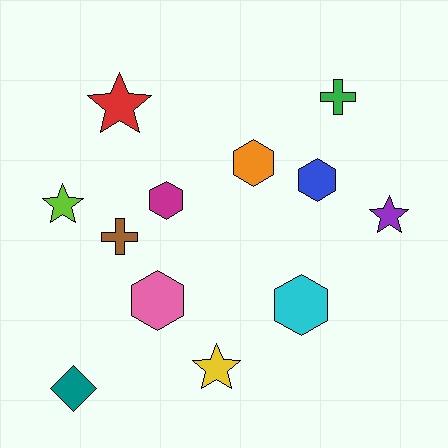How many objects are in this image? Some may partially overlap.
There are 12 objects.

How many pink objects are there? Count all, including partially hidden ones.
There is 1 pink object.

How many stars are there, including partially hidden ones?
There are 4 stars.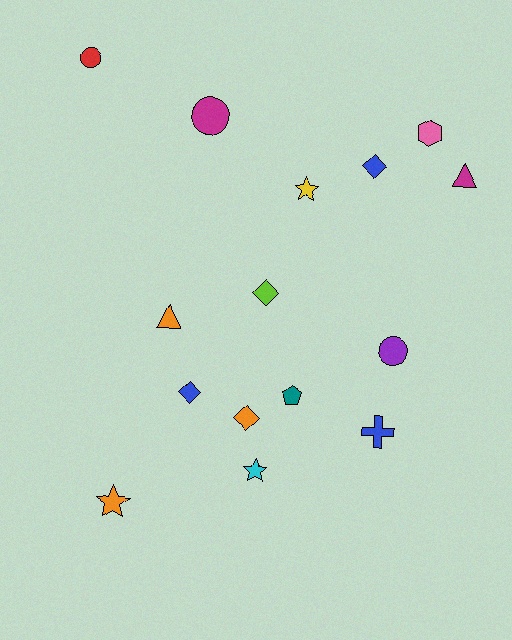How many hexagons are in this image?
There is 1 hexagon.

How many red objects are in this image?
There is 1 red object.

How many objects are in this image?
There are 15 objects.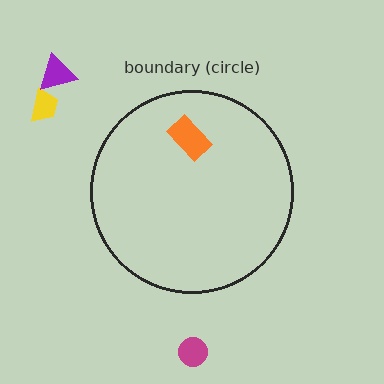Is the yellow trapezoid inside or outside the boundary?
Outside.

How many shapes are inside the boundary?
1 inside, 3 outside.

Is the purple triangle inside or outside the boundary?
Outside.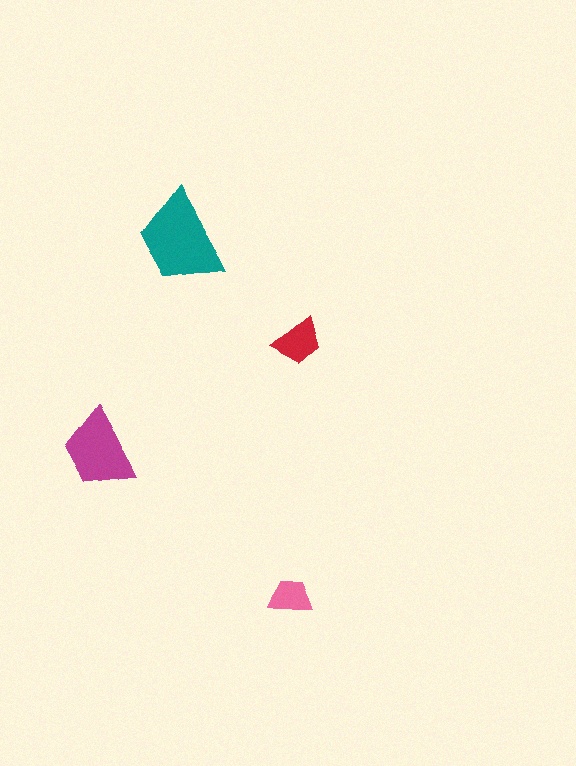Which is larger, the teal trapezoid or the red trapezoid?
The teal one.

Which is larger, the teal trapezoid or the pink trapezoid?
The teal one.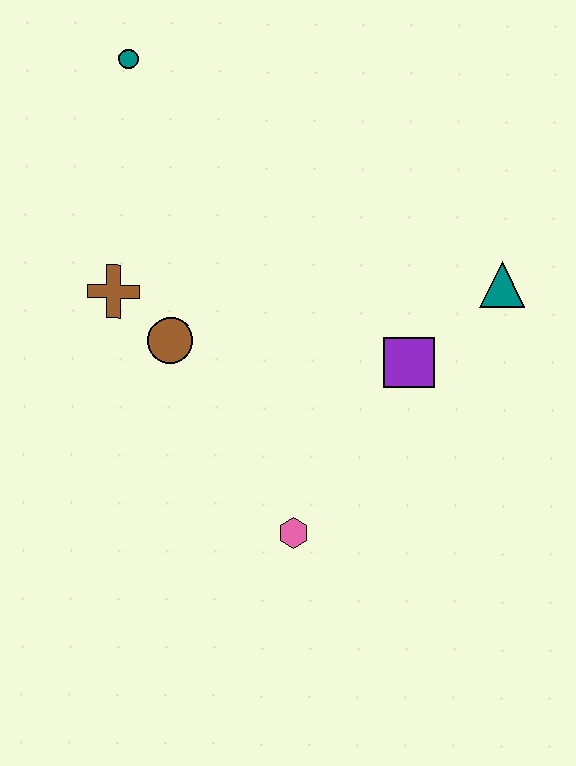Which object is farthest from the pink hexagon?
The teal circle is farthest from the pink hexagon.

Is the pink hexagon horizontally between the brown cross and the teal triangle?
Yes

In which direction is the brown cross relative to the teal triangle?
The brown cross is to the left of the teal triangle.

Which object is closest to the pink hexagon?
The purple square is closest to the pink hexagon.